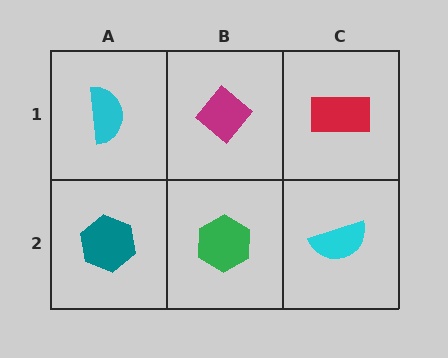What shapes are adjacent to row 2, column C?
A red rectangle (row 1, column C), a green hexagon (row 2, column B).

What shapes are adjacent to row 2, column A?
A cyan semicircle (row 1, column A), a green hexagon (row 2, column B).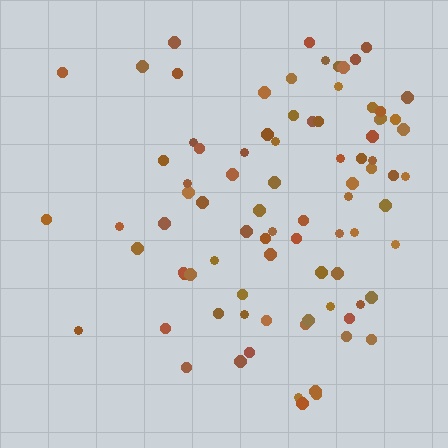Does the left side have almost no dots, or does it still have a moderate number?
Still a moderate number, just noticeably fewer than the right.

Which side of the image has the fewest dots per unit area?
The left.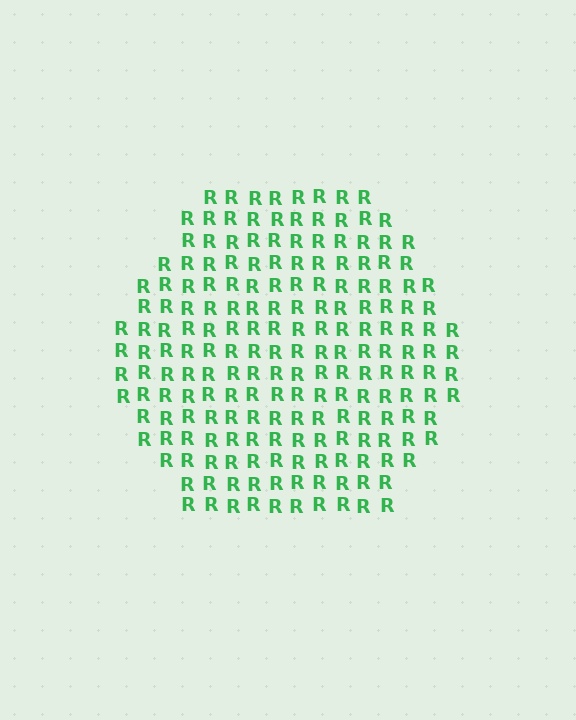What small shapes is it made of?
It is made of small letter R's.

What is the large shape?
The large shape is a hexagon.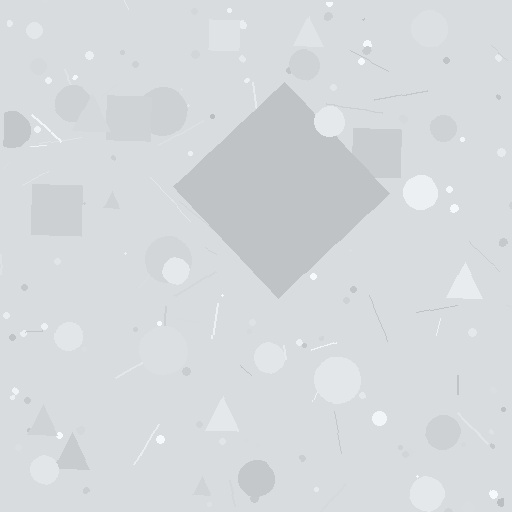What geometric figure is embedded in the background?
A diamond is embedded in the background.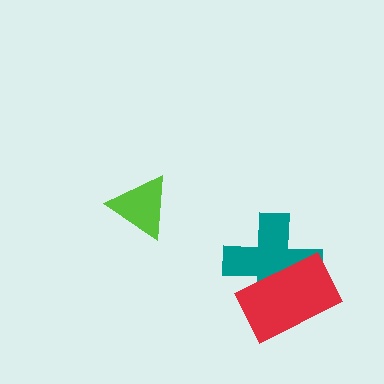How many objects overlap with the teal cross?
1 object overlaps with the teal cross.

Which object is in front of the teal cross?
The red rectangle is in front of the teal cross.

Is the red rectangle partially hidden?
No, no other shape covers it.